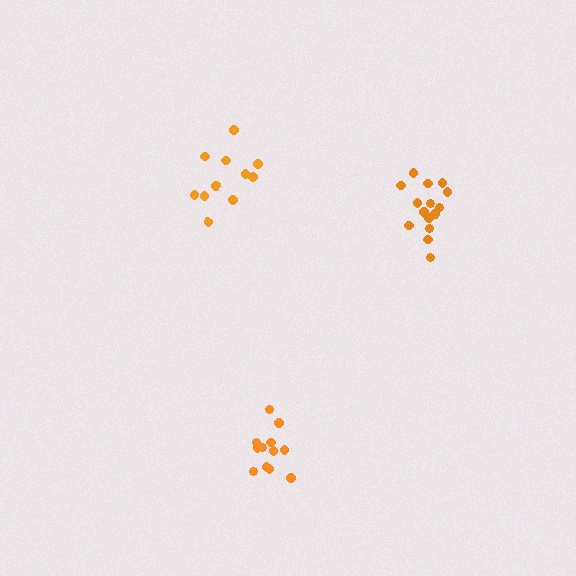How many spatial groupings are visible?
There are 3 spatial groupings.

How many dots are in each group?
Group 1: 11 dots, Group 2: 12 dots, Group 3: 15 dots (38 total).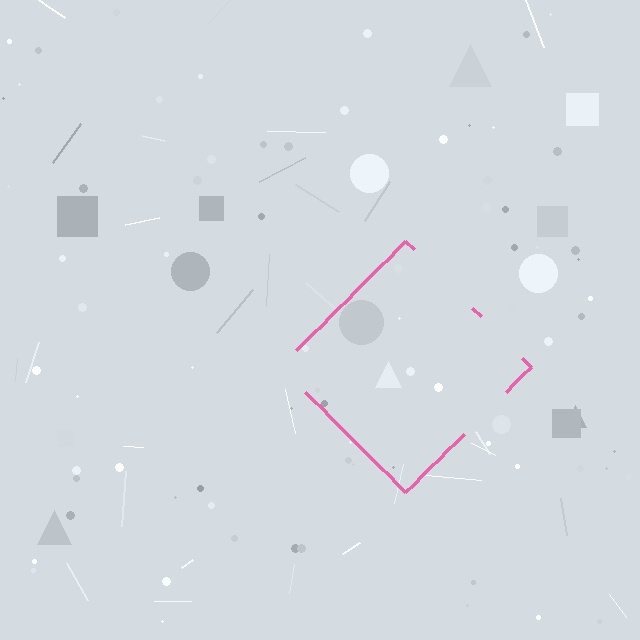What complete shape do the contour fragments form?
The contour fragments form a diamond.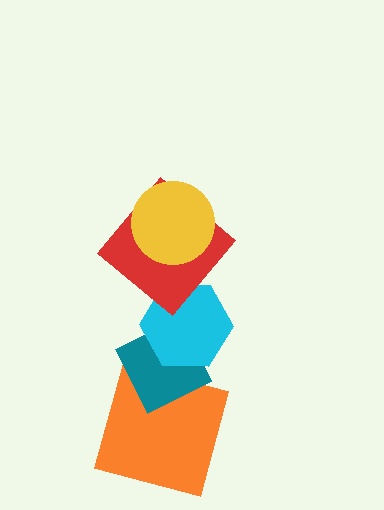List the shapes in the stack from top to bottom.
From top to bottom: the yellow circle, the red diamond, the cyan hexagon, the teal diamond, the orange square.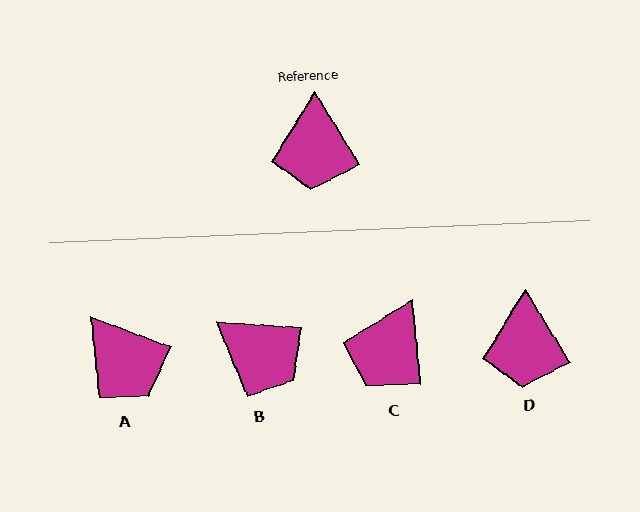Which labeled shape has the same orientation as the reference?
D.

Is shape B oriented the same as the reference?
No, it is off by about 54 degrees.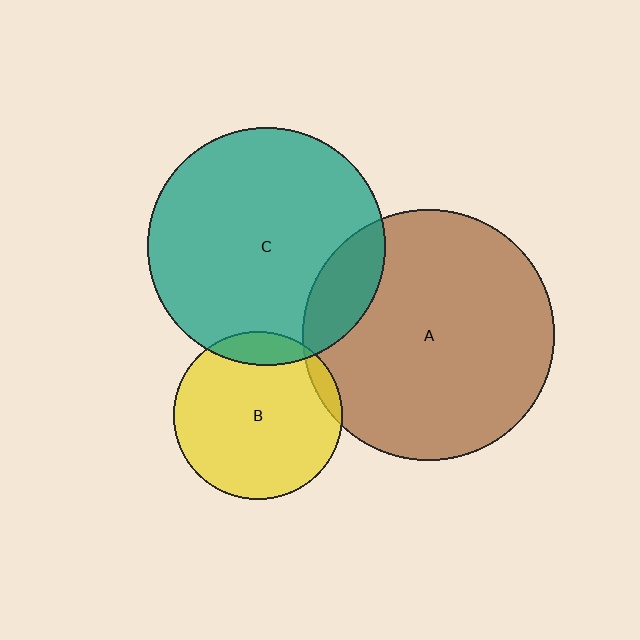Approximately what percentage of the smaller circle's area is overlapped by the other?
Approximately 10%.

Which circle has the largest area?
Circle A (brown).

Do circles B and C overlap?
Yes.